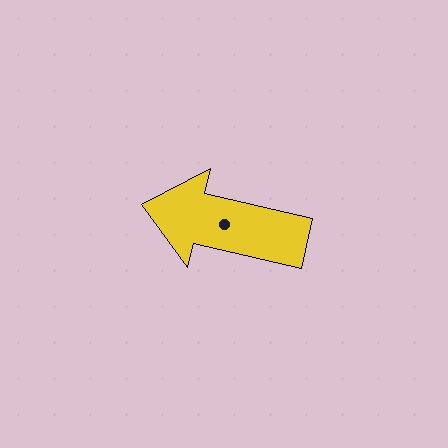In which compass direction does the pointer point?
West.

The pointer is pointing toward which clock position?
Roughly 9 o'clock.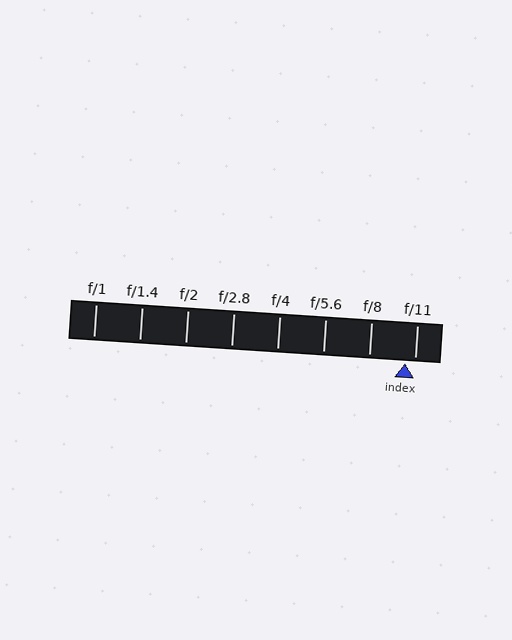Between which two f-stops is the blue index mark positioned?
The index mark is between f/8 and f/11.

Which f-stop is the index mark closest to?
The index mark is closest to f/11.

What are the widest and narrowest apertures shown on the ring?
The widest aperture shown is f/1 and the narrowest is f/11.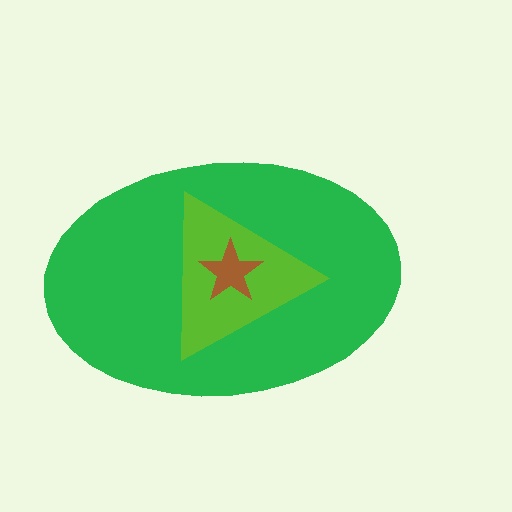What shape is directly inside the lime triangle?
The brown star.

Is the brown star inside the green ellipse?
Yes.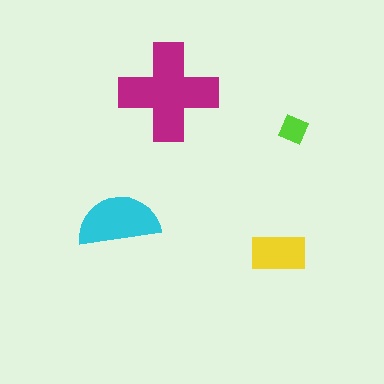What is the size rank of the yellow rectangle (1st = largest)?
3rd.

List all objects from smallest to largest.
The lime diamond, the yellow rectangle, the cyan semicircle, the magenta cross.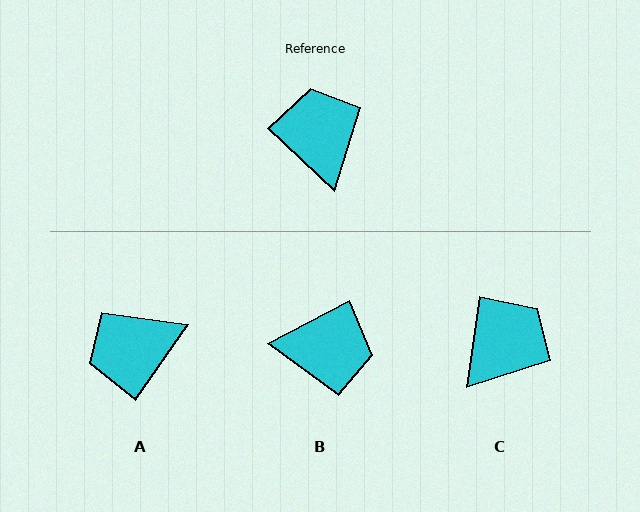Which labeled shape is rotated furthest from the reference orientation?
B, about 109 degrees away.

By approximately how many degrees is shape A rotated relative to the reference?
Approximately 99 degrees counter-clockwise.